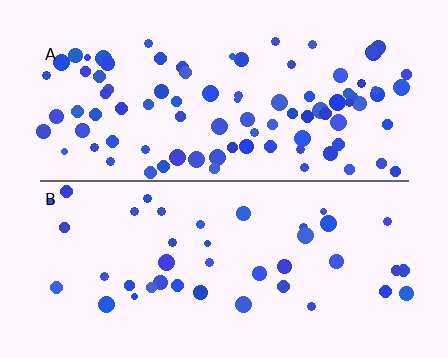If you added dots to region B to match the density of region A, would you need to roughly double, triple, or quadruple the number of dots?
Approximately double.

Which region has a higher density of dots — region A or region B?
A (the top).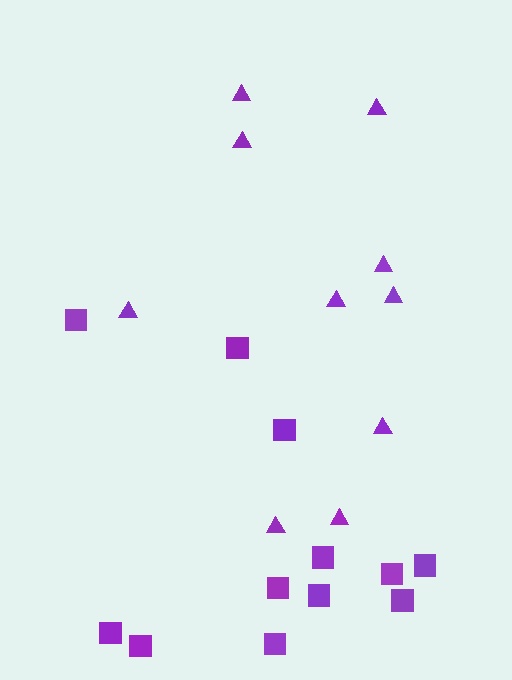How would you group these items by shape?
There are 2 groups: one group of triangles (10) and one group of squares (12).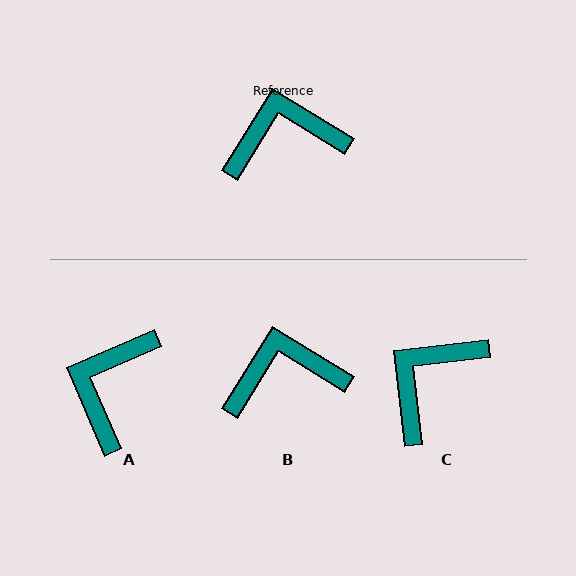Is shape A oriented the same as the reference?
No, it is off by about 55 degrees.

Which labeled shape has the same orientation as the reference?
B.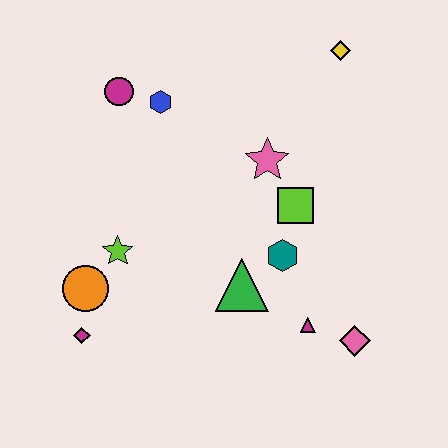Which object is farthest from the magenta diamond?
The yellow diamond is farthest from the magenta diamond.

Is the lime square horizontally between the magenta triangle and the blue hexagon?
Yes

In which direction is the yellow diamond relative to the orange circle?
The yellow diamond is to the right of the orange circle.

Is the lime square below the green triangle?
No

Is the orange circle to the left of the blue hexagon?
Yes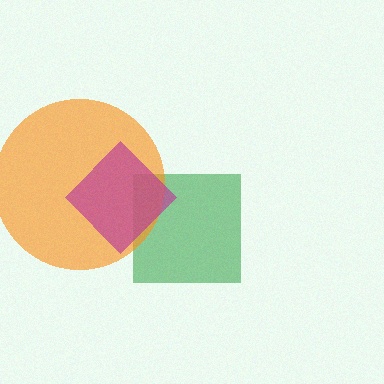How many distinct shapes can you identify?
There are 3 distinct shapes: a green square, an orange circle, a magenta diamond.